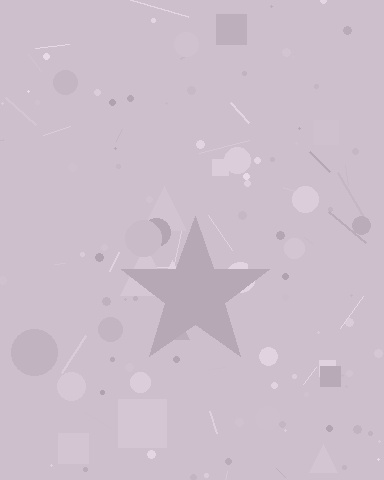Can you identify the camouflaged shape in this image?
The camouflaged shape is a star.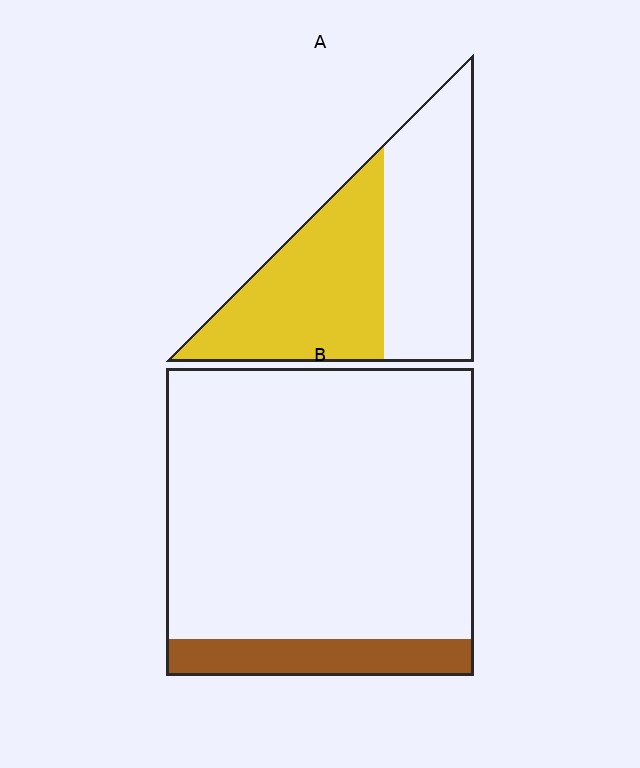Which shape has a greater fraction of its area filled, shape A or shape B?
Shape A.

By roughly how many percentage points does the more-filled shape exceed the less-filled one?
By roughly 40 percentage points (A over B).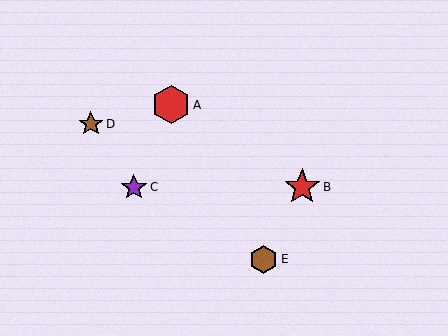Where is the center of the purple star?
The center of the purple star is at (134, 187).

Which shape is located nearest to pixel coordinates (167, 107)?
The red hexagon (labeled A) at (171, 105) is nearest to that location.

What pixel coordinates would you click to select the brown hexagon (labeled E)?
Click at (264, 259) to select the brown hexagon E.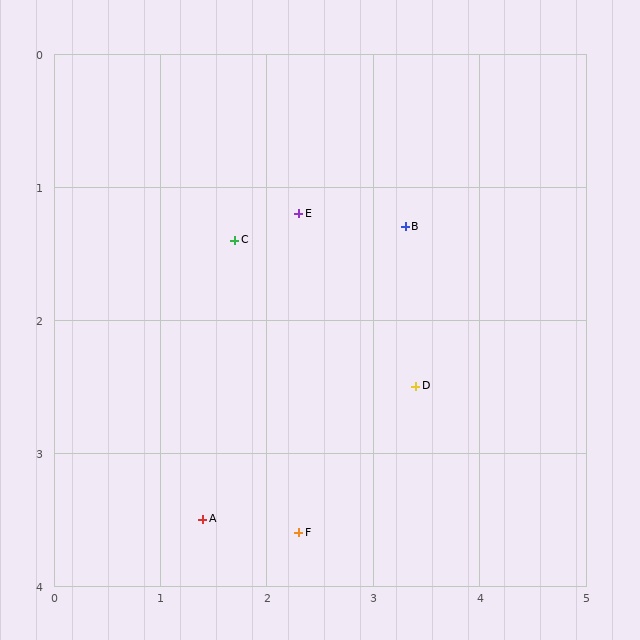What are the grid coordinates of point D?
Point D is at approximately (3.4, 2.5).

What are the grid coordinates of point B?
Point B is at approximately (3.3, 1.3).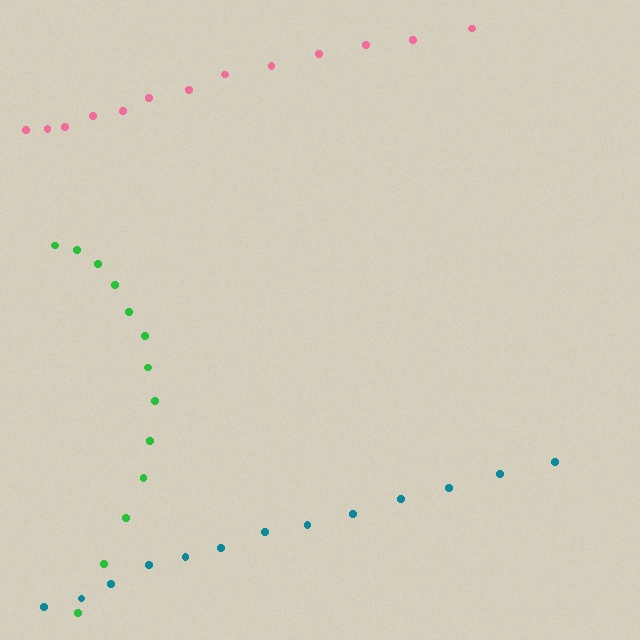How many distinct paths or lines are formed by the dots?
There are 3 distinct paths.